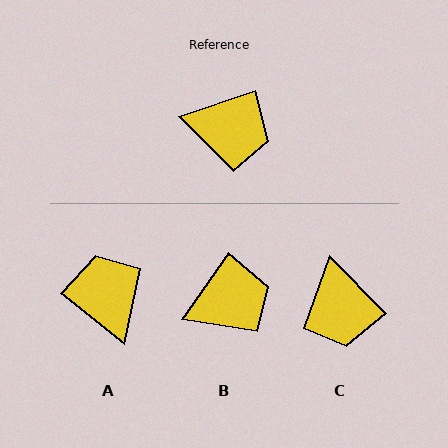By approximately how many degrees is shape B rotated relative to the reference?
Approximately 36 degrees counter-clockwise.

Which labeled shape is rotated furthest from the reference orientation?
A, about 123 degrees away.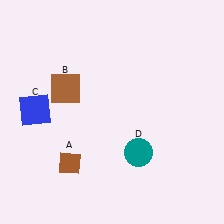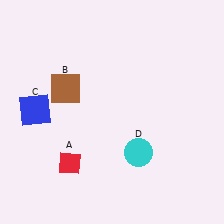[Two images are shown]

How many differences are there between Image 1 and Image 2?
There are 2 differences between the two images.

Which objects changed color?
A changed from brown to red. D changed from teal to cyan.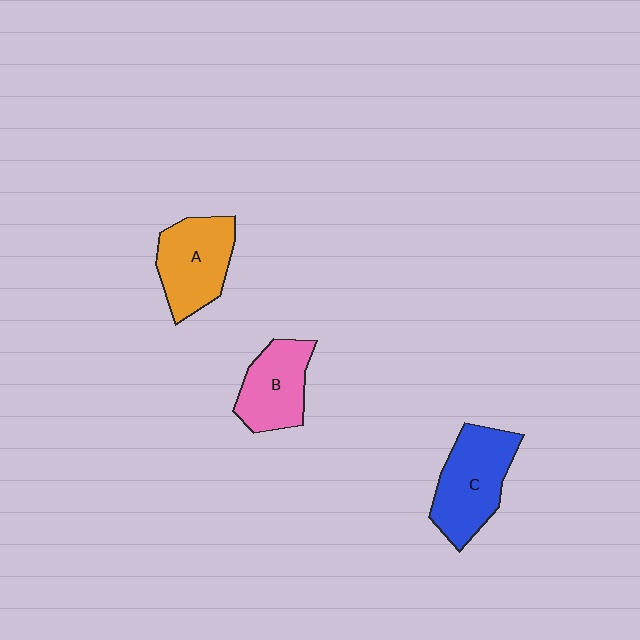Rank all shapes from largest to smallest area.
From largest to smallest: C (blue), A (orange), B (pink).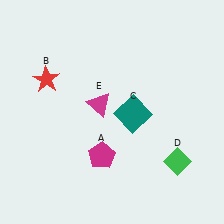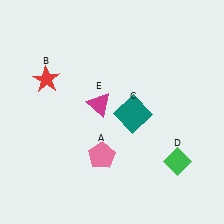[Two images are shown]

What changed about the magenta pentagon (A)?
In Image 1, A is magenta. In Image 2, it changed to pink.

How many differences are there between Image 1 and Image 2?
There is 1 difference between the two images.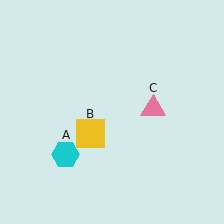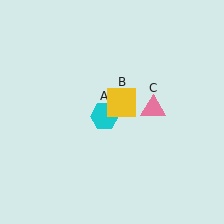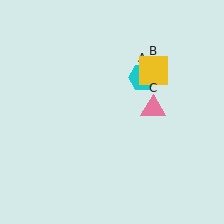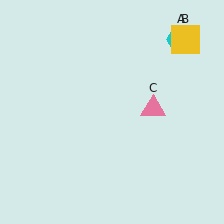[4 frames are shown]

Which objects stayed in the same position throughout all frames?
Pink triangle (object C) remained stationary.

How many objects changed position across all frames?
2 objects changed position: cyan hexagon (object A), yellow square (object B).